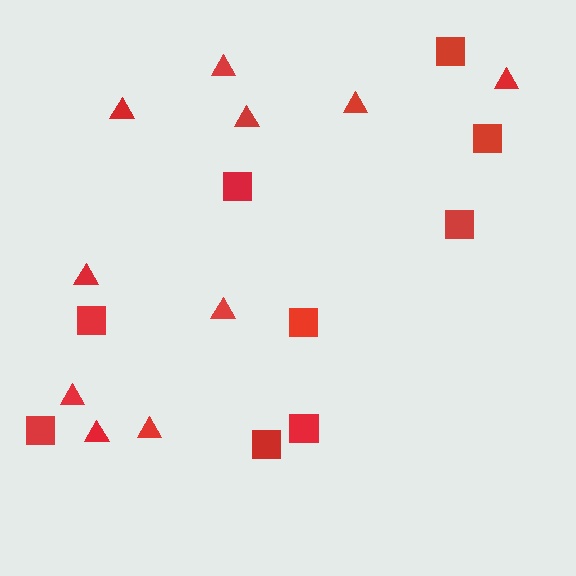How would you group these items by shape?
There are 2 groups: one group of squares (9) and one group of triangles (10).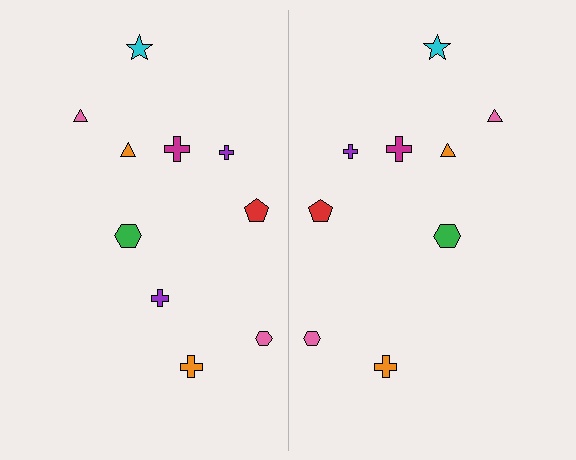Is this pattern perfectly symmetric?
No, the pattern is not perfectly symmetric. A purple cross is missing from the right side.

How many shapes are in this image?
There are 19 shapes in this image.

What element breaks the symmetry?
A purple cross is missing from the right side.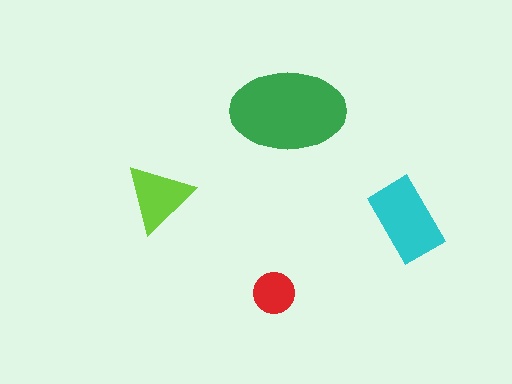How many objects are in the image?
There are 4 objects in the image.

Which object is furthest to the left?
The lime triangle is leftmost.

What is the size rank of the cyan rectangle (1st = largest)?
2nd.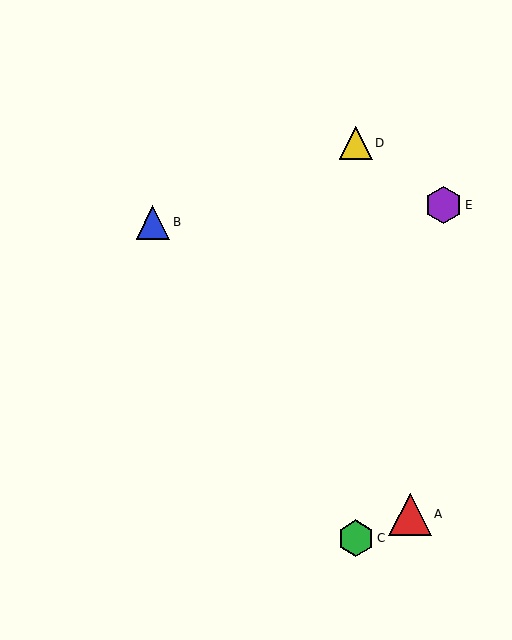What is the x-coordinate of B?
Object B is at x≈153.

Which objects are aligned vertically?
Objects C, D are aligned vertically.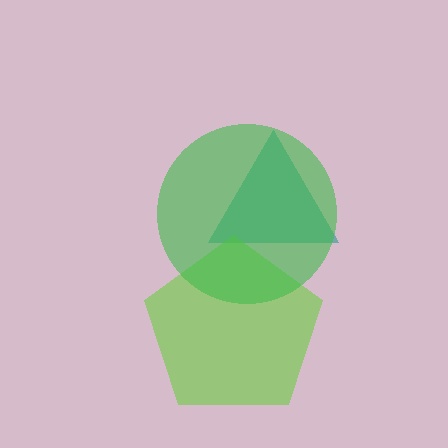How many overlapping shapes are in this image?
There are 3 overlapping shapes in the image.